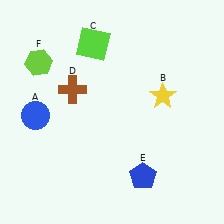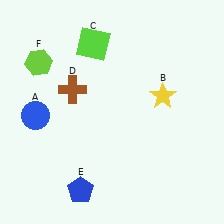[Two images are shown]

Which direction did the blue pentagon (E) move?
The blue pentagon (E) moved left.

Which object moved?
The blue pentagon (E) moved left.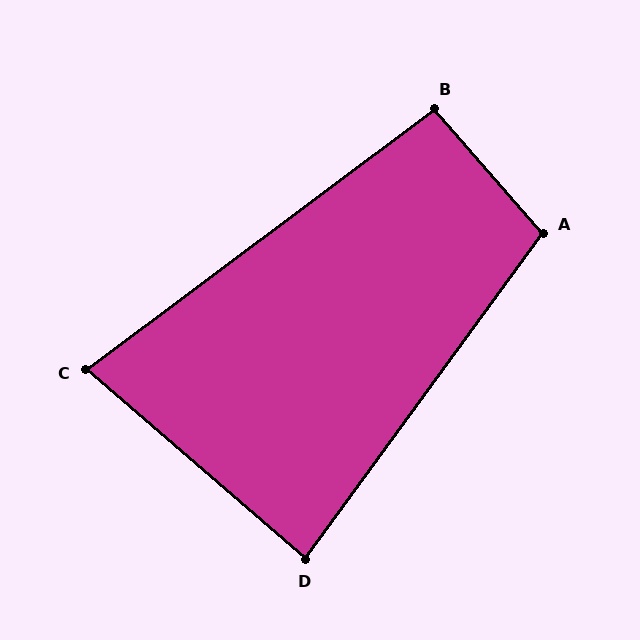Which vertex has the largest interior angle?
A, at approximately 102 degrees.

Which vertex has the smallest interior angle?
C, at approximately 78 degrees.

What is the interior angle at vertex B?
Approximately 95 degrees (approximately right).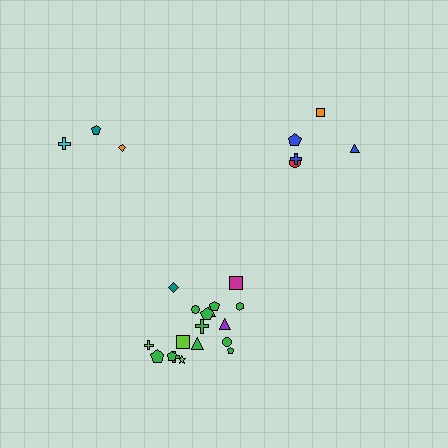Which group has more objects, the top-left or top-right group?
The top-right group.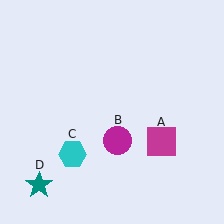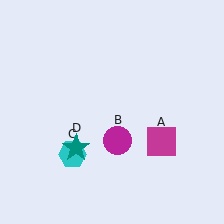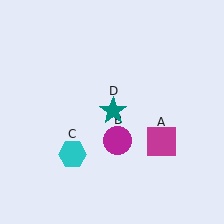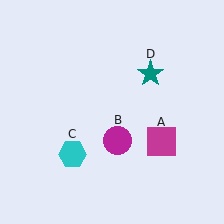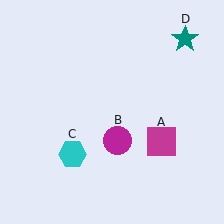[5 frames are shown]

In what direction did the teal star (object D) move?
The teal star (object D) moved up and to the right.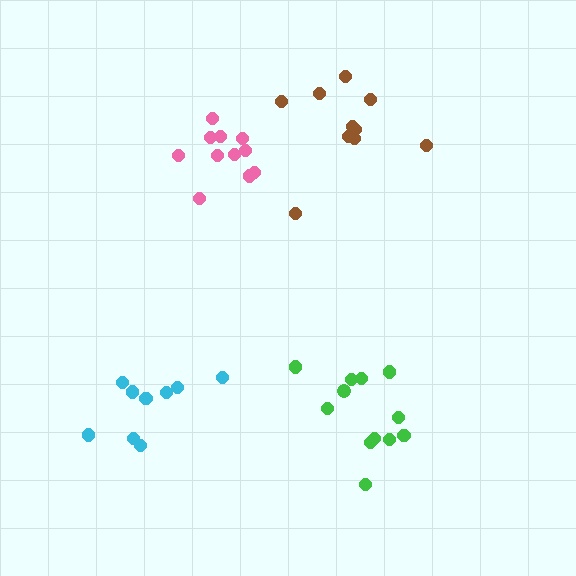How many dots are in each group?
Group 1: 12 dots, Group 2: 9 dots, Group 3: 10 dots, Group 4: 11 dots (42 total).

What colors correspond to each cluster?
The clusters are colored: green, cyan, brown, pink.